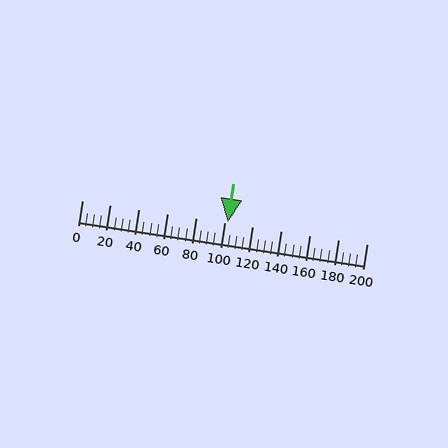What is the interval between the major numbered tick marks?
The major tick marks are spaced 20 units apart.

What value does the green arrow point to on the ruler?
The green arrow points to approximately 102.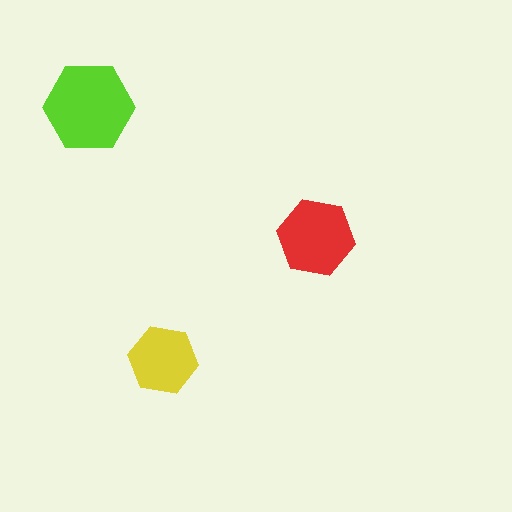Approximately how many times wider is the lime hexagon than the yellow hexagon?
About 1.5 times wider.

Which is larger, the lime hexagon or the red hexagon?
The lime one.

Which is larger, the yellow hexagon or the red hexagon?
The red one.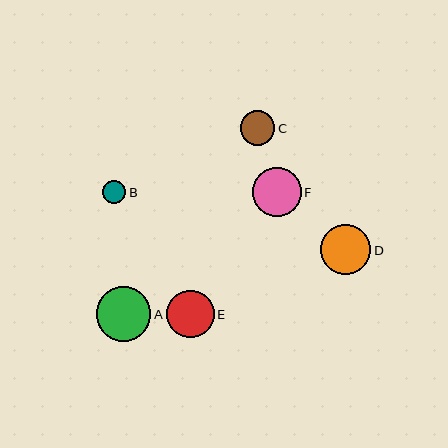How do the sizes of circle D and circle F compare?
Circle D and circle F are approximately the same size.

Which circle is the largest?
Circle A is the largest with a size of approximately 54 pixels.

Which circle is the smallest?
Circle B is the smallest with a size of approximately 23 pixels.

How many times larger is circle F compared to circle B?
Circle F is approximately 2.1 times the size of circle B.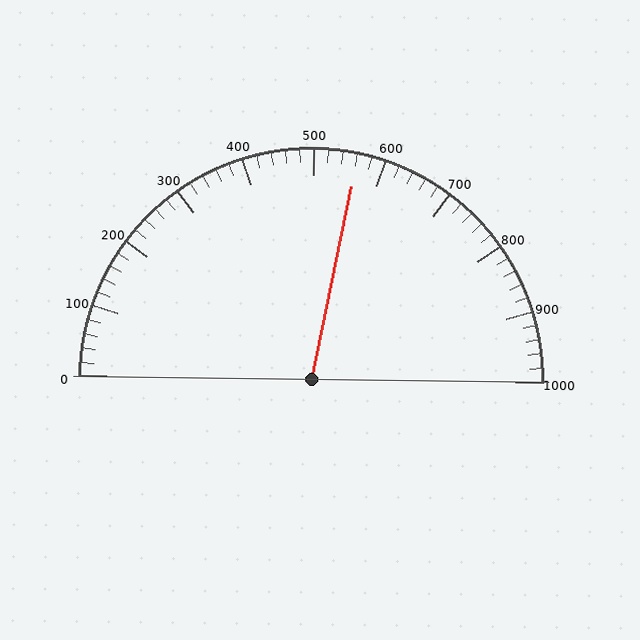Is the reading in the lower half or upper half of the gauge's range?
The reading is in the upper half of the range (0 to 1000).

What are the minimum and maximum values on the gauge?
The gauge ranges from 0 to 1000.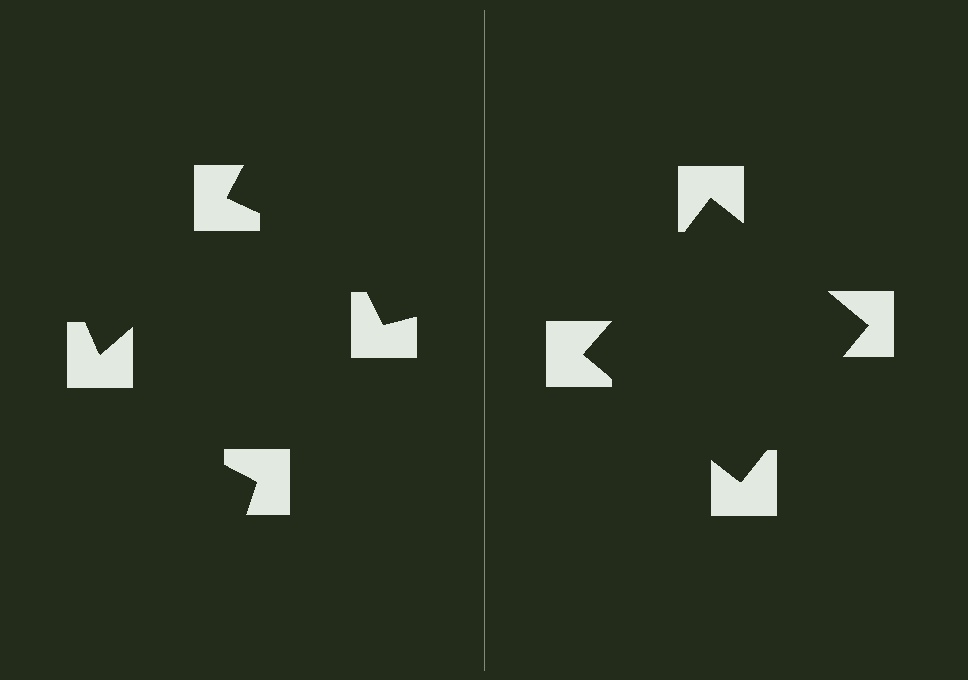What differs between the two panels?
The notched squares are positioned identically on both sides; only the wedge orientations differ. On the right they align to a square; on the left they are misaligned.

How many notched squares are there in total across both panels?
8 — 4 on each side.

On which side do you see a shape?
An illusory square appears on the right side. On the left side the wedge cuts are rotated, so no coherent shape forms.